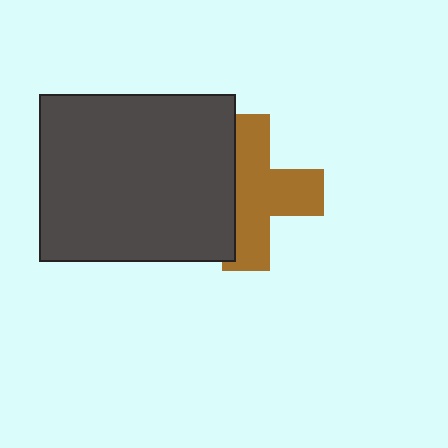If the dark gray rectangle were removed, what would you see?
You would see the complete brown cross.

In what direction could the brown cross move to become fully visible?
The brown cross could move right. That would shift it out from behind the dark gray rectangle entirely.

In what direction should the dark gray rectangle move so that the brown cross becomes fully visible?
The dark gray rectangle should move left. That is the shortest direction to clear the overlap and leave the brown cross fully visible.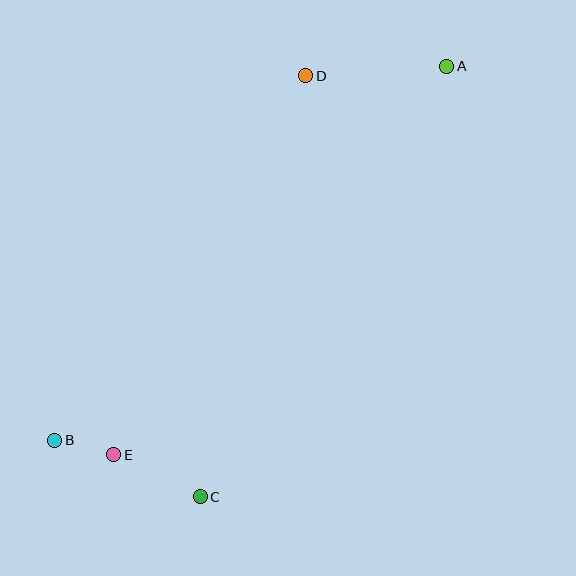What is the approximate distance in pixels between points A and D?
The distance between A and D is approximately 141 pixels.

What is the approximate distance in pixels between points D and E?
The distance between D and E is approximately 425 pixels.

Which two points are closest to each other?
Points B and E are closest to each other.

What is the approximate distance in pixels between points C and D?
The distance between C and D is approximately 434 pixels.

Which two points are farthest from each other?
Points A and B are farthest from each other.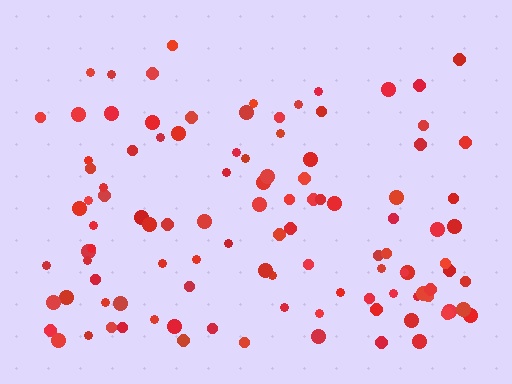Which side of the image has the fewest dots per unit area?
The top.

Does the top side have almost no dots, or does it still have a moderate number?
Still a moderate number, just noticeably fewer than the bottom.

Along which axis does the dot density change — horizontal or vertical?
Vertical.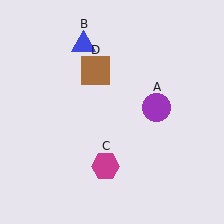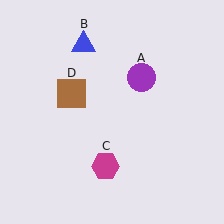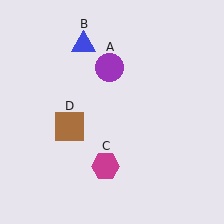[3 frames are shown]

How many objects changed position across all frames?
2 objects changed position: purple circle (object A), brown square (object D).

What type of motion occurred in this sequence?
The purple circle (object A), brown square (object D) rotated counterclockwise around the center of the scene.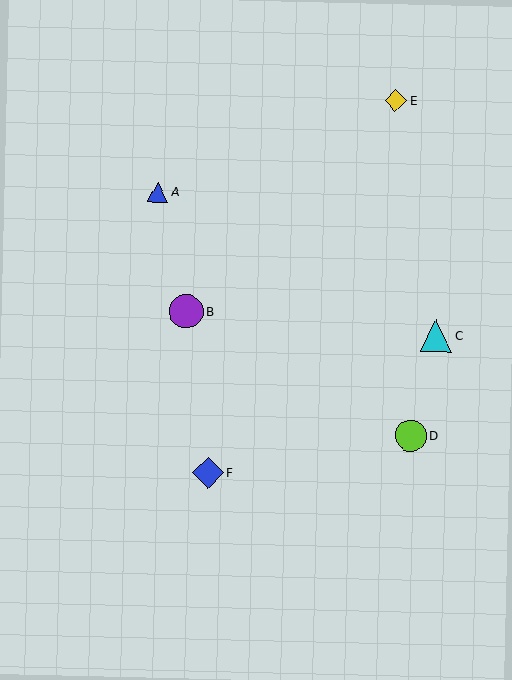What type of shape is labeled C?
Shape C is a cyan triangle.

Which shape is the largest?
The purple circle (labeled B) is the largest.